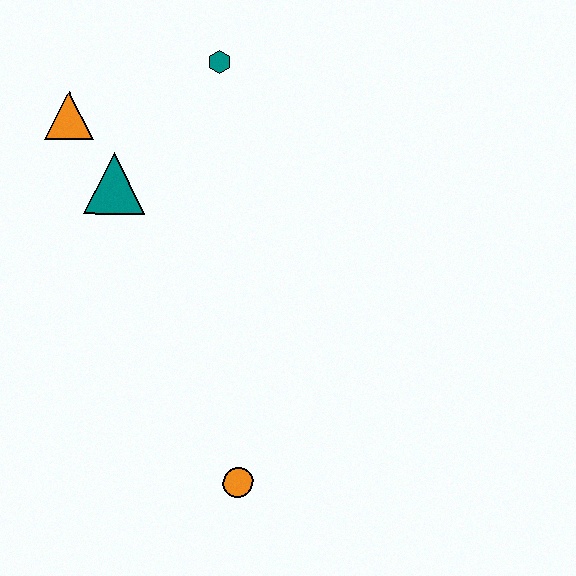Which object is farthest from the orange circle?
The teal hexagon is farthest from the orange circle.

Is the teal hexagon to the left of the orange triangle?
No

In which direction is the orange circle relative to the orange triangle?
The orange circle is below the orange triangle.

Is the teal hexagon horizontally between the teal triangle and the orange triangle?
No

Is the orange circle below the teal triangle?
Yes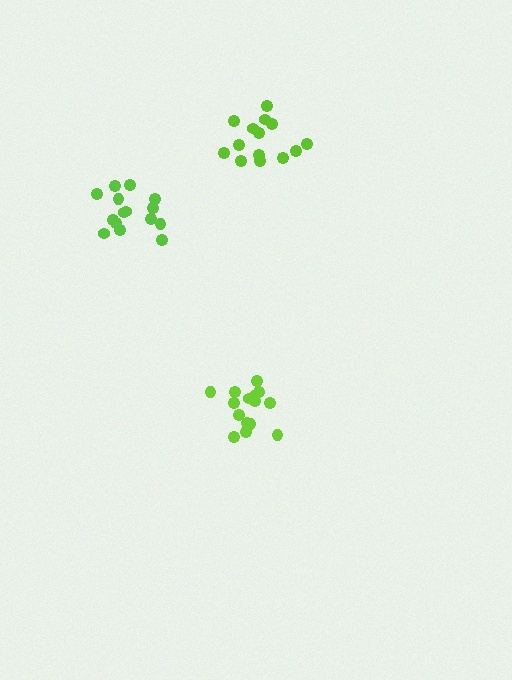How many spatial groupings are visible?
There are 3 spatial groupings.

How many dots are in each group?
Group 1: 15 dots, Group 2: 15 dots, Group 3: 14 dots (44 total).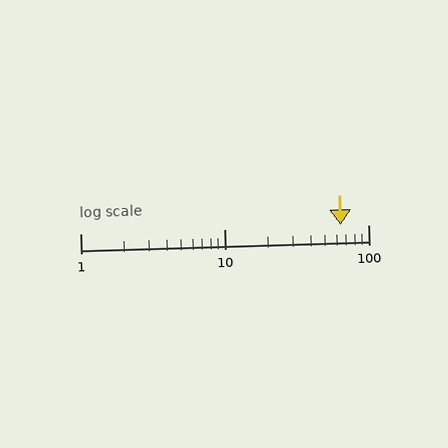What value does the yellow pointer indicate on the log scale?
The pointer indicates approximately 64.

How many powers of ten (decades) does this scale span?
The scale spans 2 decades, from 1 to 100.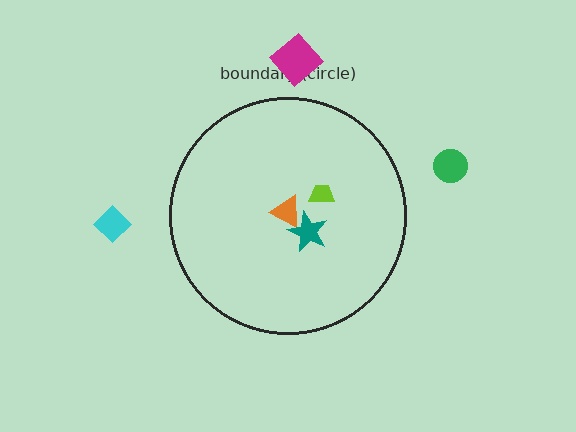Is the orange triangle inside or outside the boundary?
Inside.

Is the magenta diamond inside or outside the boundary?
Outside.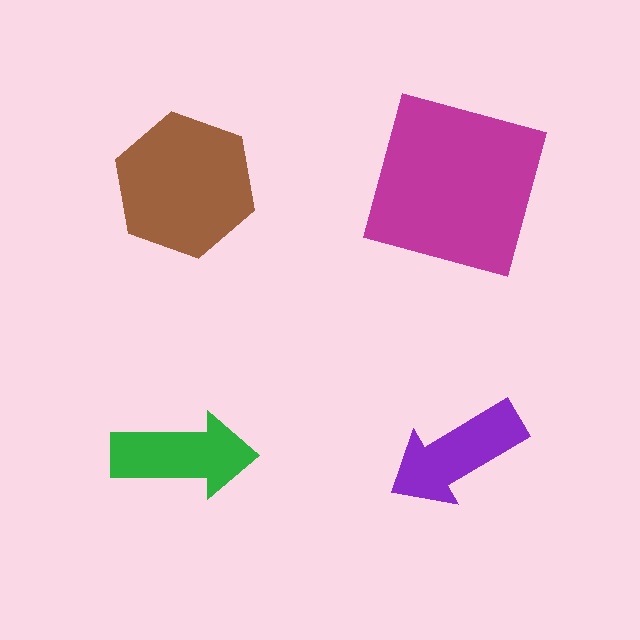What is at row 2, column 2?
A purple arrow.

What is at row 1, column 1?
A brown hexagon.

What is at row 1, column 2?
A magenta square.